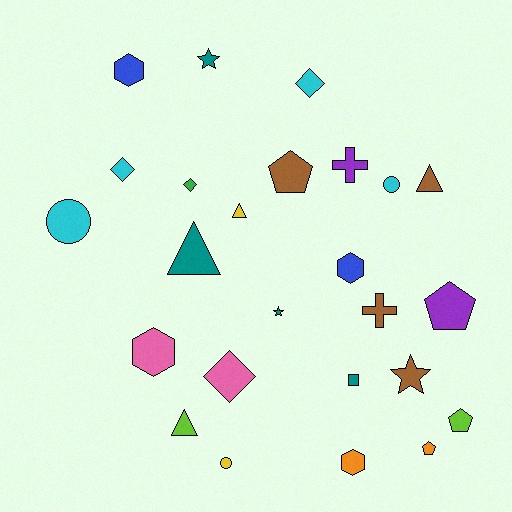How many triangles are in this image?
There are 4 triangles.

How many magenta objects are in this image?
There are no magenta objects.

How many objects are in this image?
There are 25 objects.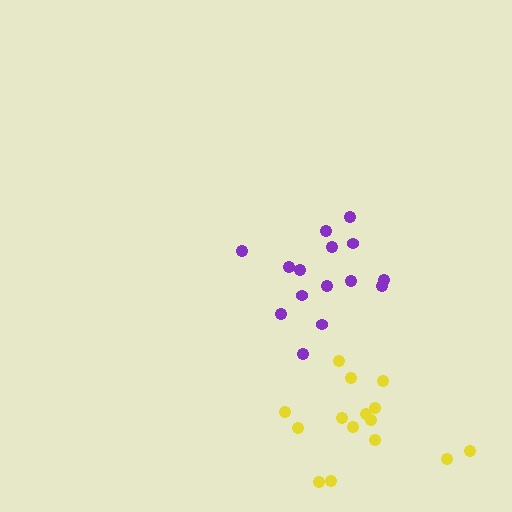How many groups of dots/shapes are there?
There are 2 groups.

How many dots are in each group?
Group 1: 15 dots, Group 2: 15 dots (30 total).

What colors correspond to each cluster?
The clusters are colored: yellow, purple.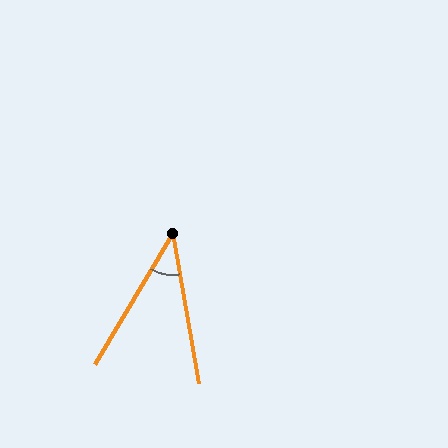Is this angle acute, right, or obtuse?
It is acute.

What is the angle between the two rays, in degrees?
Approximately 40 degrees.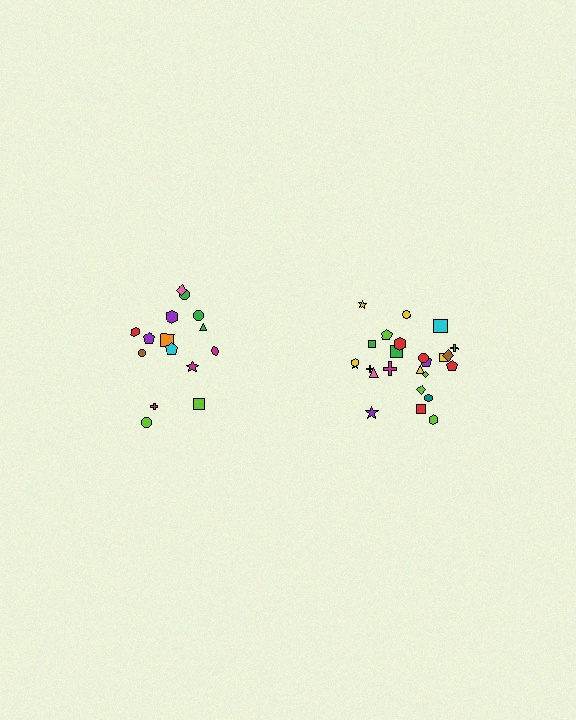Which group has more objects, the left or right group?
The right group.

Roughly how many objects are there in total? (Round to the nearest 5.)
Roughly 40 objects in total.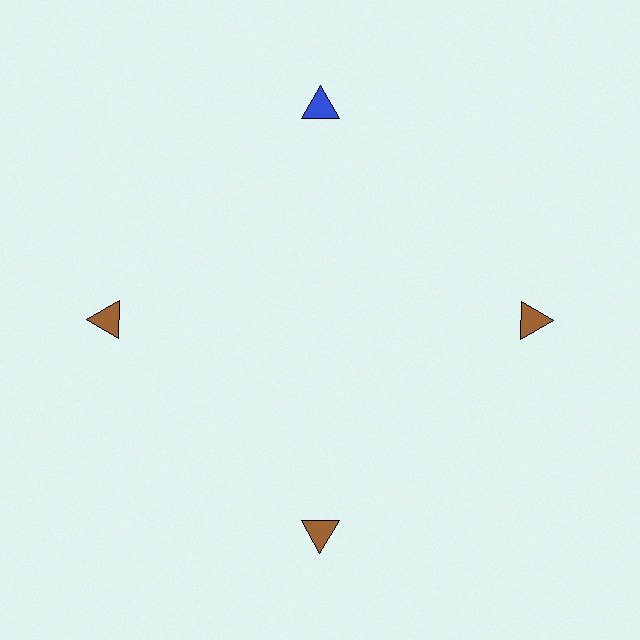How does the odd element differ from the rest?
It has a different color: blue instead of brown.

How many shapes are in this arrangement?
There are 4 shapes arranged in a ring pattern.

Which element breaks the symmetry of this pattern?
The blue triangle at roughly the 12 o'clock position breaks the symmetry. All other shapes are brown triangles.